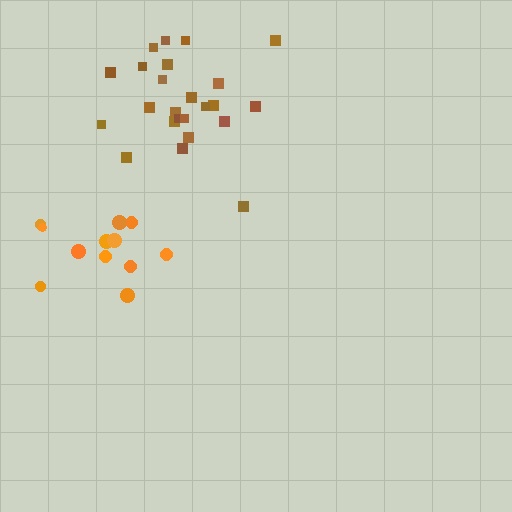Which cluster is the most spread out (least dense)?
Orange.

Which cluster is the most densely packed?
Brown.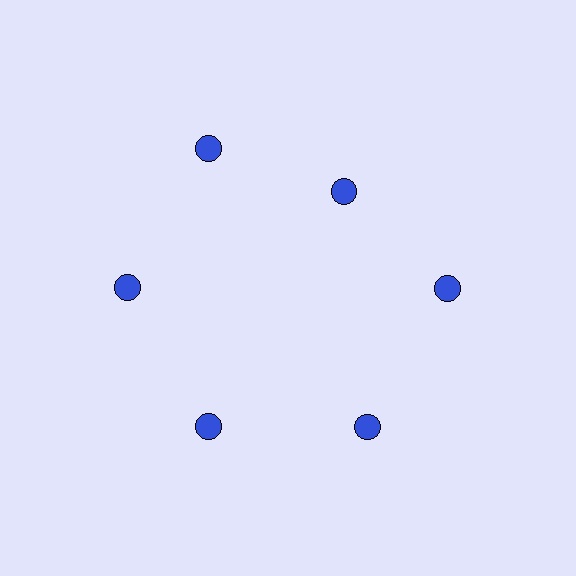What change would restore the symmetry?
The symmetry would be restored by moving it outward, back onto the ring so that all 6 circles sit at equal angles and equal distance from the center.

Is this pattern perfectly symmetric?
No. The 6 blue circles are arranged in a ring, but one element near the 1 o'clock position is pulled inward toward the center, breaking the 6-fold rotational symmetry.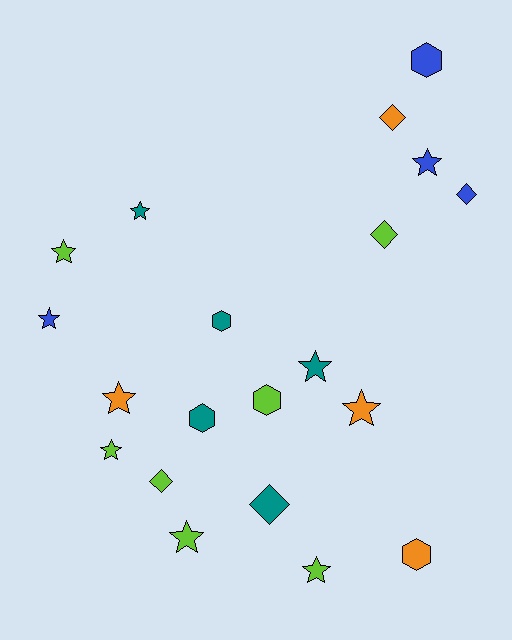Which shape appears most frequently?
Star, with 10 objects.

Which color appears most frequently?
Lime, with 7 objects.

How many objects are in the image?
There are 20 objects.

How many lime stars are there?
There are 4 lime stars.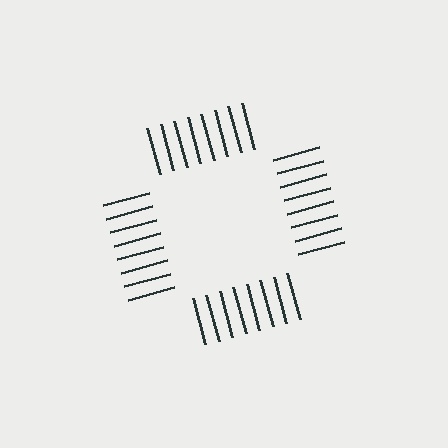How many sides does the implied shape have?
4 sides — the line-ends trace a square.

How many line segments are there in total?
32 — 8 along each of the 4 edges.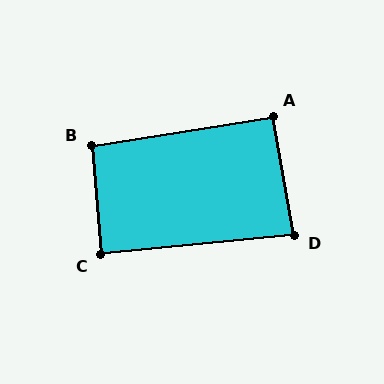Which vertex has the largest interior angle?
B, at approximately 94 degrees.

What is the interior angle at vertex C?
Approximately 89 degrees (approximately right).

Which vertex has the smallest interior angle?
D, at approximately 86 degrees.